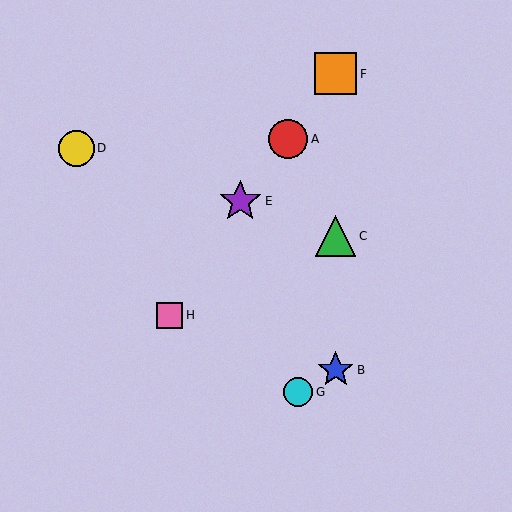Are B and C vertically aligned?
Yes, both are at x≈336.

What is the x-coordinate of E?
Object E is at x≈240.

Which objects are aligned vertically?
Objects B, C, F are aligned vertically.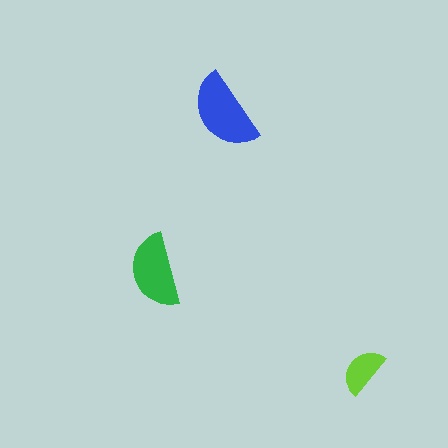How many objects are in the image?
There are 3 objects in the image.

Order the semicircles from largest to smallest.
the blue one, the green one, the lime one.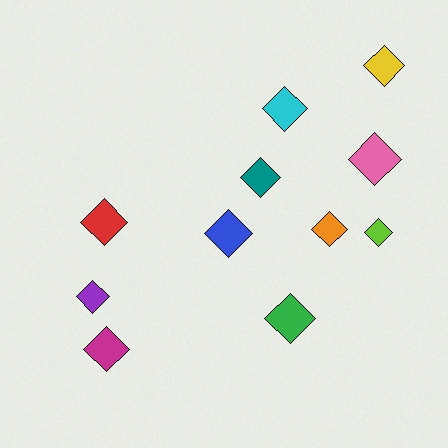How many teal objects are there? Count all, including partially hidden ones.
There is 1 teal object.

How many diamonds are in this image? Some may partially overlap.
There are 11 diamonds.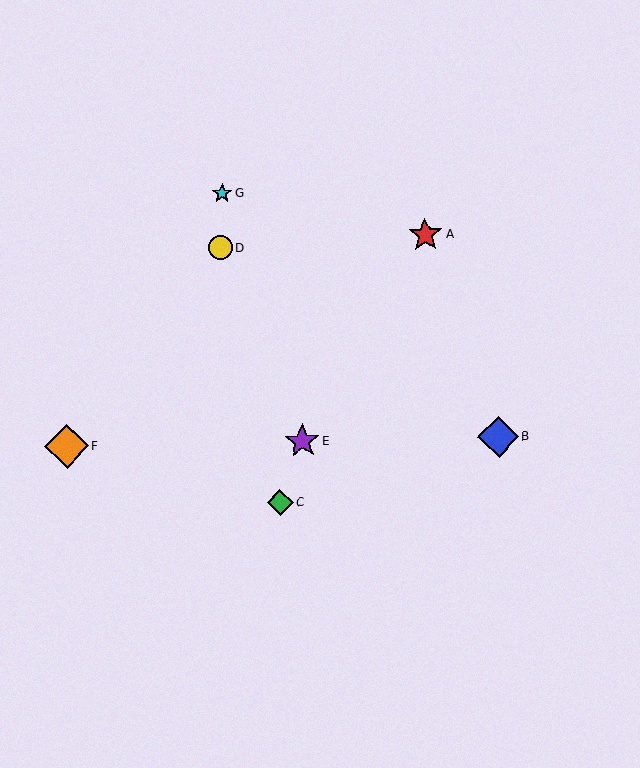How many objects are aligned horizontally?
3 objects (B, E, F) are aligned horizontally.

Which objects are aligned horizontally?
Objects B, E, F are aligned horizontally.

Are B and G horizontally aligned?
No, B is at y≈437 and G is at y≈194.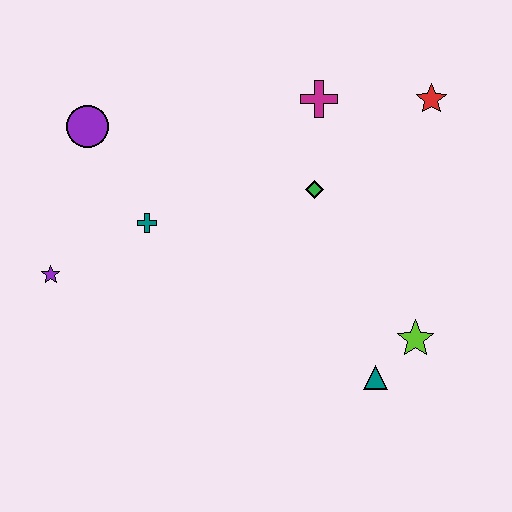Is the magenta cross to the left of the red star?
Yes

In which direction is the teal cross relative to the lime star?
The teal cross is to the left of the lime star.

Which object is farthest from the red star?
The purple star is farthest from the red star.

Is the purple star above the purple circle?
No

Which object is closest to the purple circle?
The teal cross is closest to the purple circle.